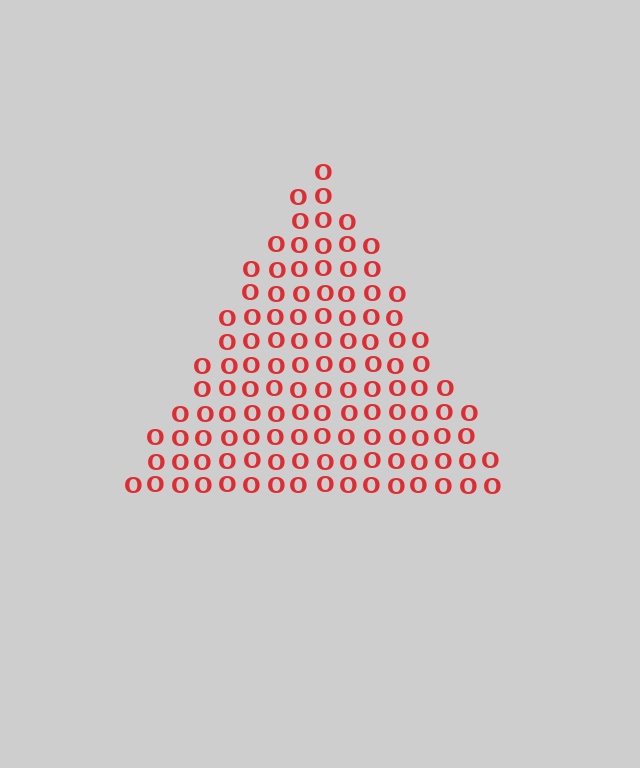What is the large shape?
The large shape is a triangle.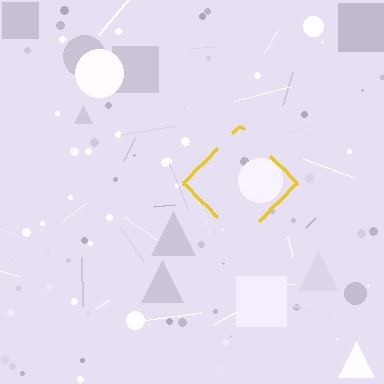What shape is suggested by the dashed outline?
The dashed outline suggests a diamond.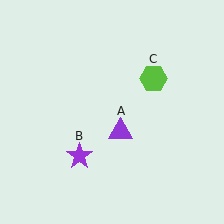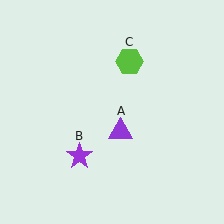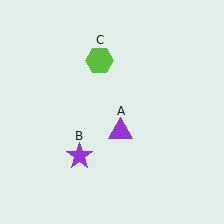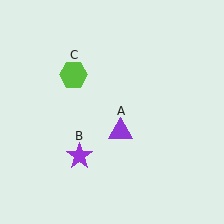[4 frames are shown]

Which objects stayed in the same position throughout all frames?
Purple triangle (object A) and purple star (object B) remained stationary.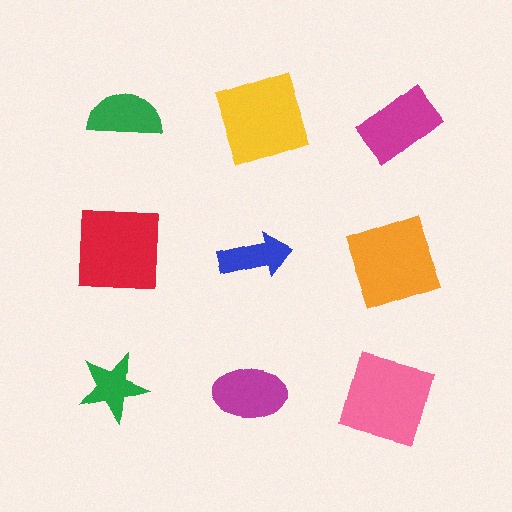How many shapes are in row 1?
3 shapes.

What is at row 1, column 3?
A magenta rectangle.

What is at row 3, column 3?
A pink square.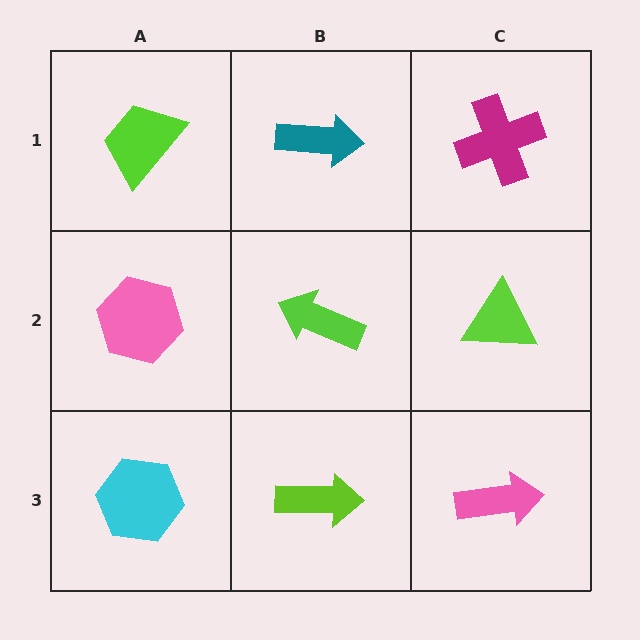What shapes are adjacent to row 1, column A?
A pink hexagon (row 2, column A), a teal arrow (row 1, column B).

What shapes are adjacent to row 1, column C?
A lime triangle (row 2, column C), a teal arrow (row 1, column B).